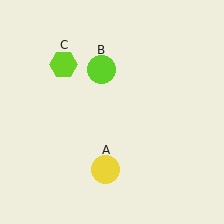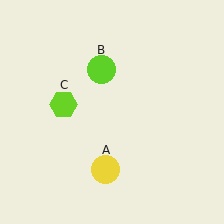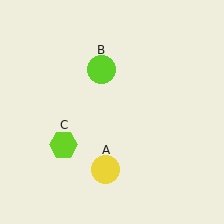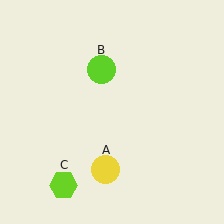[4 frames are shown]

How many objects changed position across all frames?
1 object changed position: lime hexagon (object C).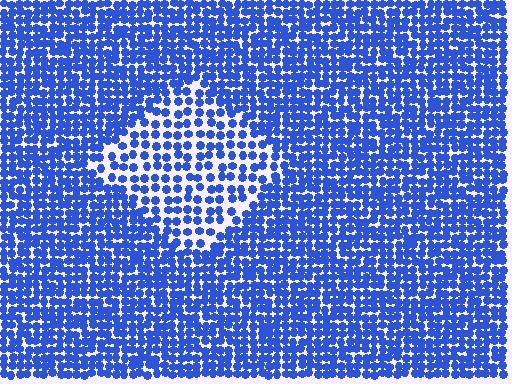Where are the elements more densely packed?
The elements are more densely packed outside the diamond boundary.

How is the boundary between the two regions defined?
The boundary is defined by a change in element density (approximately 1.8x ratio). All elements are the same color, size, and shape.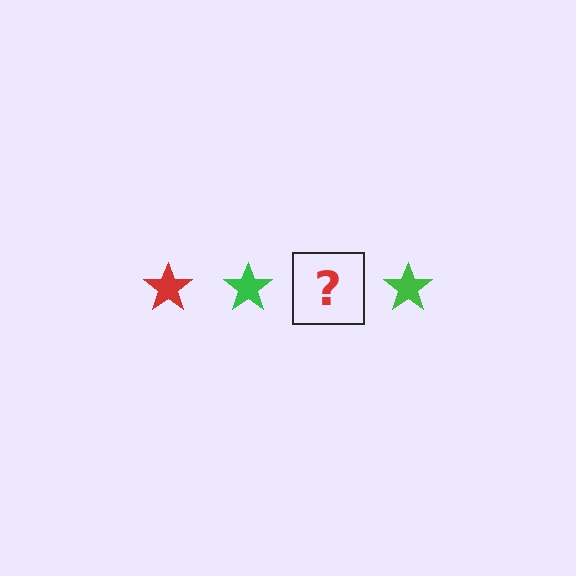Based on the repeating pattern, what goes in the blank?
The blank should be a red star.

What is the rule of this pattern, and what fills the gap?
The rule is that the pattern cycles through red, green stars. The gap should be filled with a red star.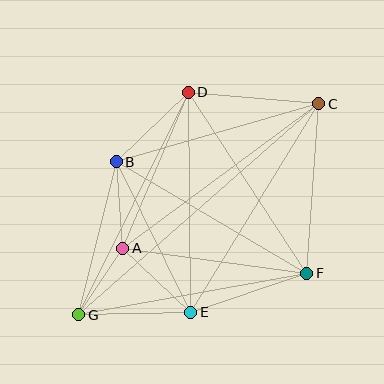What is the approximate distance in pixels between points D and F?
The distance between D and F is approximately 217 pixels.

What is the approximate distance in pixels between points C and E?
The distance between C and E is approximately 245 pixels.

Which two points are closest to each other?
Points A and G are closest to each other.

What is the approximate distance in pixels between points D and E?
The distance between D and E is approximately 220 pixels.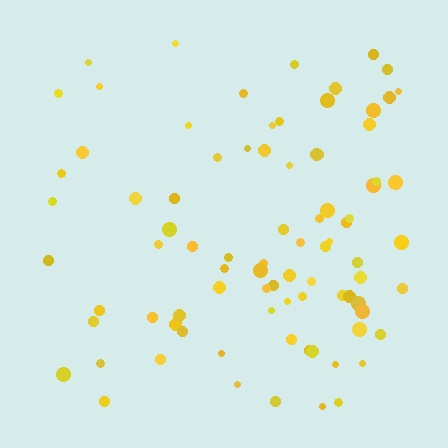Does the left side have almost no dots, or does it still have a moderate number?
Still a moderate number, just noticeably fewer than the right.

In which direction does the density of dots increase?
From left to right, with the right side densest.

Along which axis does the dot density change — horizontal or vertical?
Horizontal.